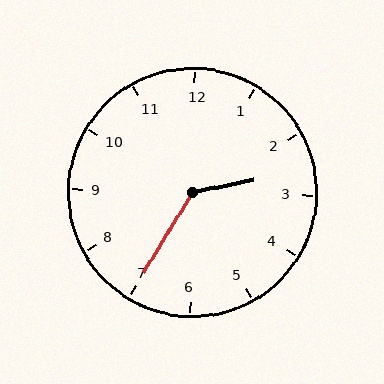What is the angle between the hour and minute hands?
Approximately 132 degrees.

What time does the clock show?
2:35.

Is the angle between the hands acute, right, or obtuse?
It is obtuse.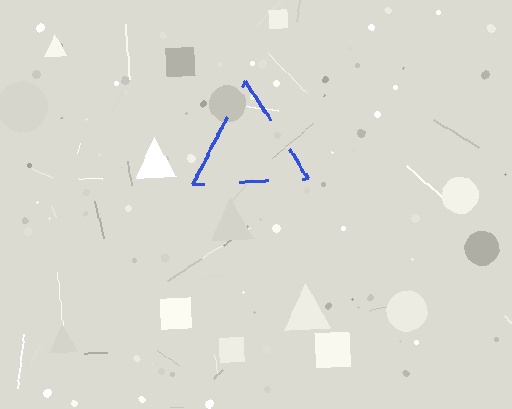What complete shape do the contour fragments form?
The contour fragments form a triangle.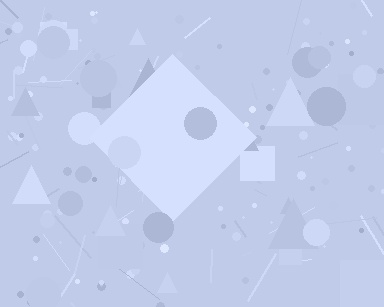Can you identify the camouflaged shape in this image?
The camouflaged shape is a diamond.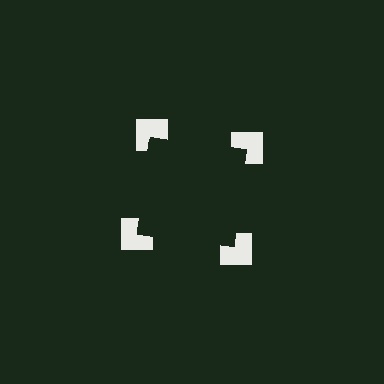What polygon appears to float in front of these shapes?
An illusory square — its edges are inferred from the aligned wedge cuts in the notched squares, not physically drawn.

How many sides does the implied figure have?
4 sides.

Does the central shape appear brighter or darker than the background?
It typically appears slightly darker than the background, even though no actual brightness change is drawn.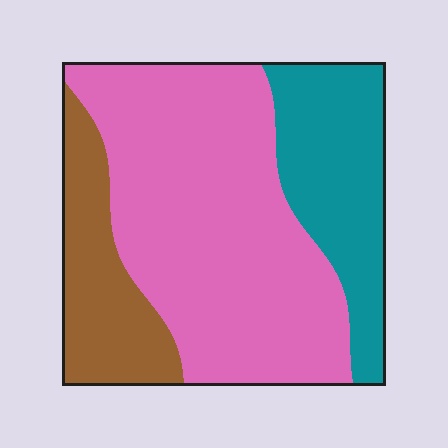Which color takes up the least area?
Brown, at roughly 20%.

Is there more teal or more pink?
Pink.